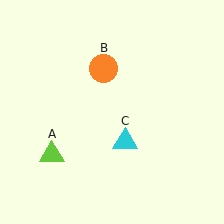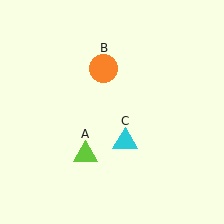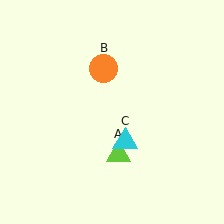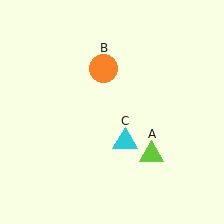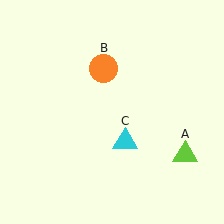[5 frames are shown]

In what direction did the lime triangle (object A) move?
The lime triangle (object A) moved right.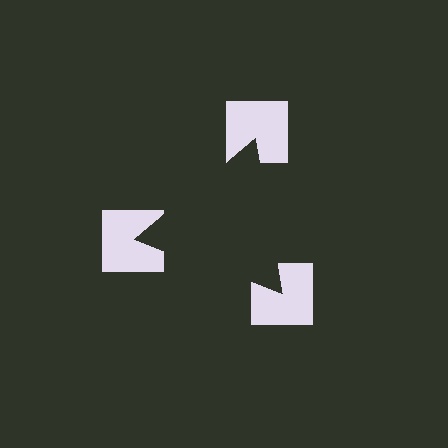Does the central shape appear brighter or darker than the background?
It typically appears slightly darker than the background, even though no actual brightness change is drawn.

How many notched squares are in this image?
There are 3 — one at each vertex of the illusory triangle.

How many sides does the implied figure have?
3 sides.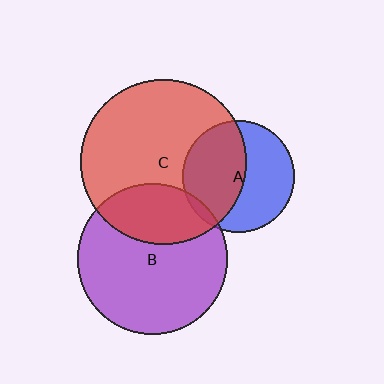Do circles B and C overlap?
Yes.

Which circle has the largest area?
Circle C (red).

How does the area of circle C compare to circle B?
Approximately 1.2 times.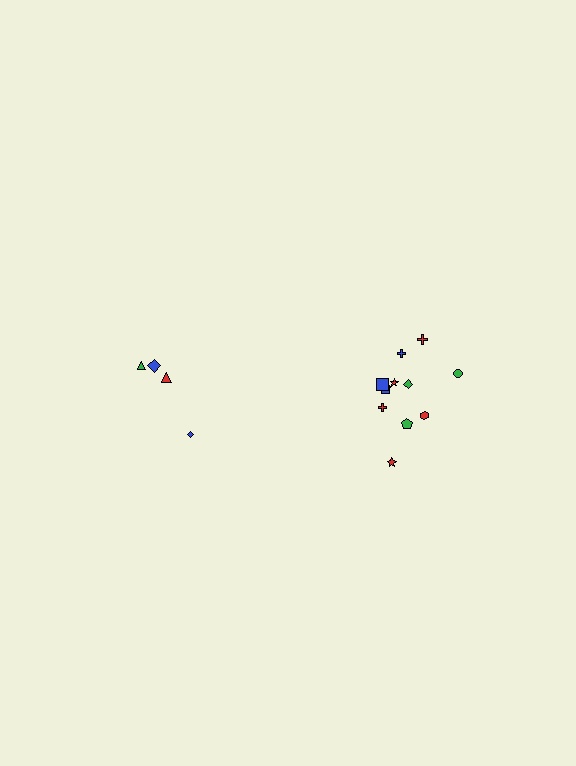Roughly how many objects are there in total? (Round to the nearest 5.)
Roughly 15 objects in total.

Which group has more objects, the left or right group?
The right group.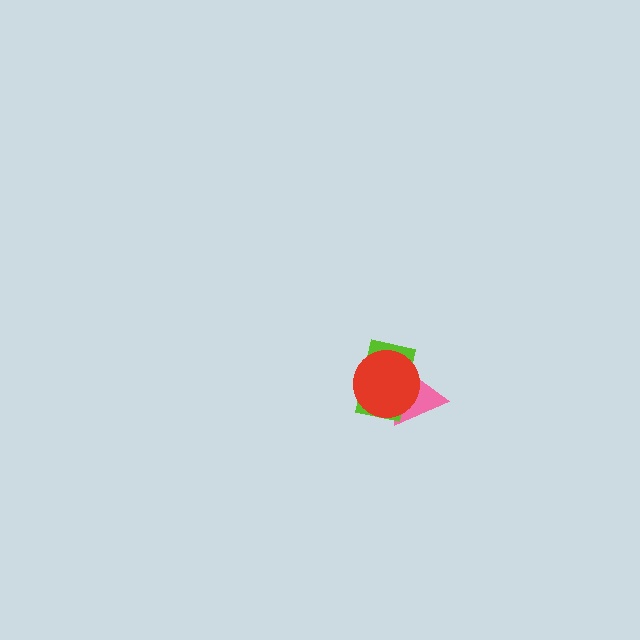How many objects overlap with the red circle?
2 objects overlap with the red circle.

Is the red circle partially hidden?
No, no other shape covers it.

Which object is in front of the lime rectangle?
The red circle is in front of the lime rectangle.